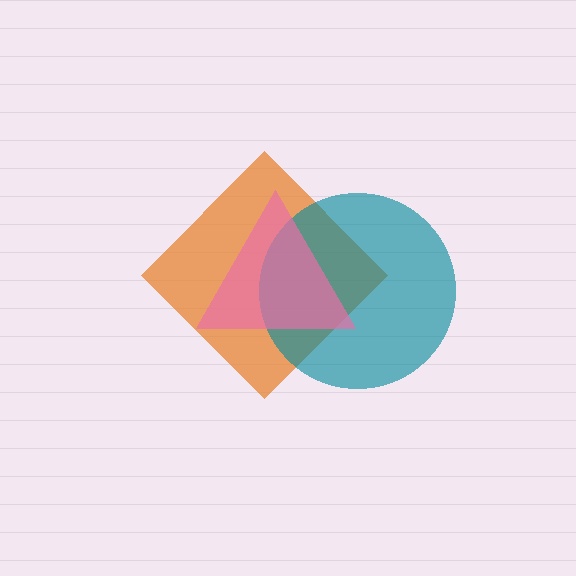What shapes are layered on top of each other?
The layered shapes are: an orange diamond, a teal circle, a pink triangle.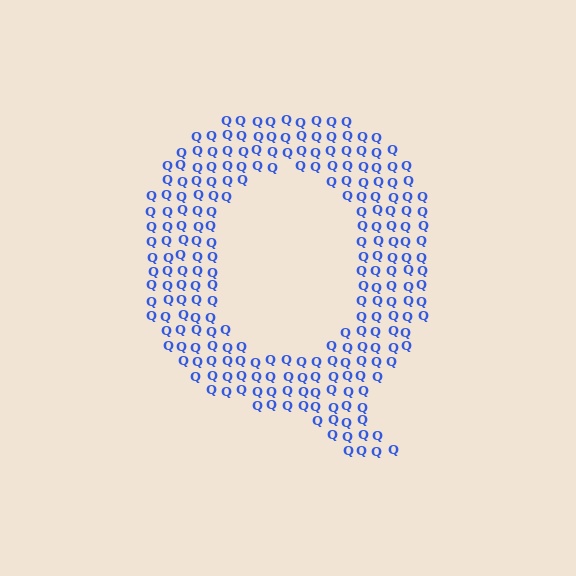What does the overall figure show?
The overall figure shows the letter Q.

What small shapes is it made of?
It is made of small letter Q's.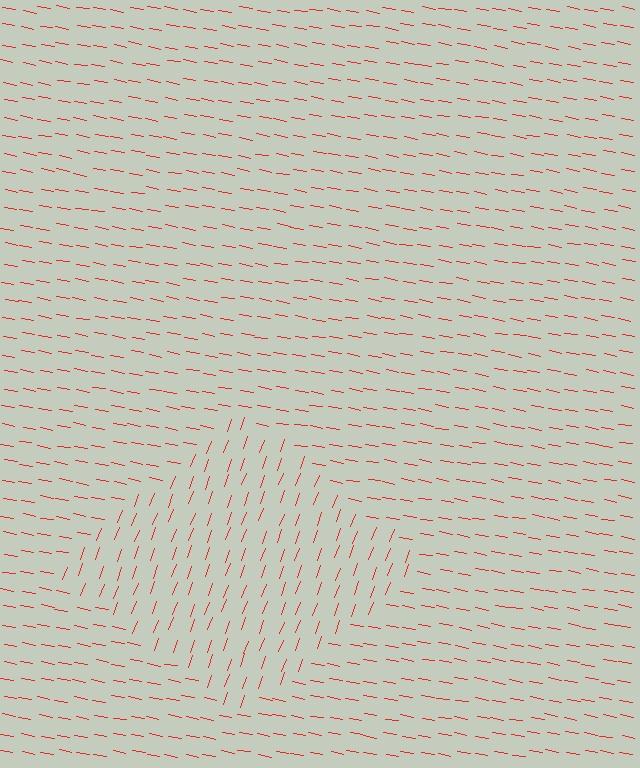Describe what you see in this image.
The image is filled with small red line segments. A diamond region in the image has lines oriented differently from the surrounding lines, creating a visible texture boundary.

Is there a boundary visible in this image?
Yes, there is a texture boundary formed by a change in line orientation.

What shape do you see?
I see a diamond.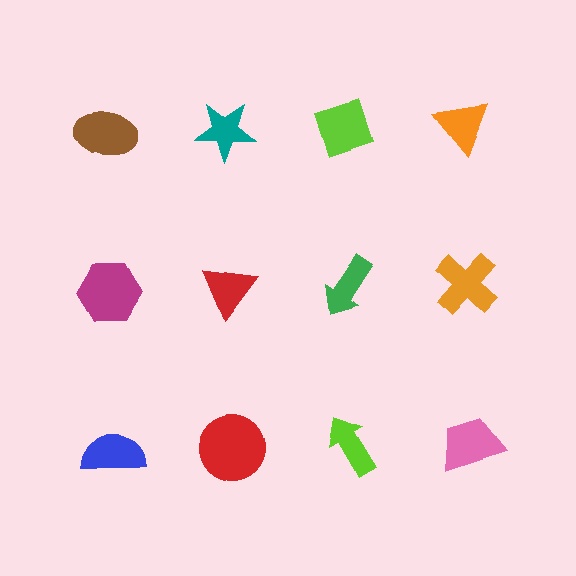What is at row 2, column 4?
An orange cross.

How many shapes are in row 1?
4 shapes.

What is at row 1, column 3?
A lime diamond.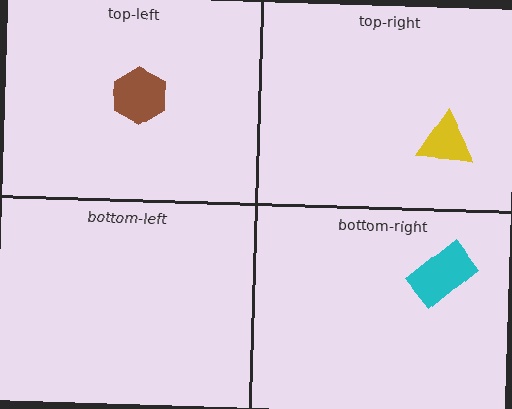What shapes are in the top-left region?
The brown hexagon.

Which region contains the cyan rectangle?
The bottom-right region.